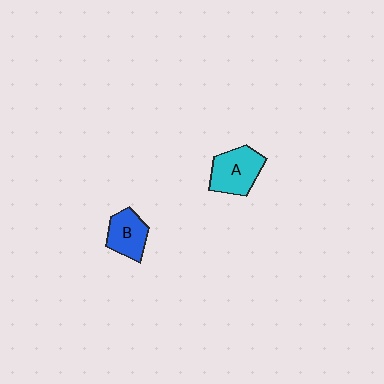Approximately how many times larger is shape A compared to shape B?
Approximately 1.3 times.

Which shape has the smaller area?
Shape B (blue).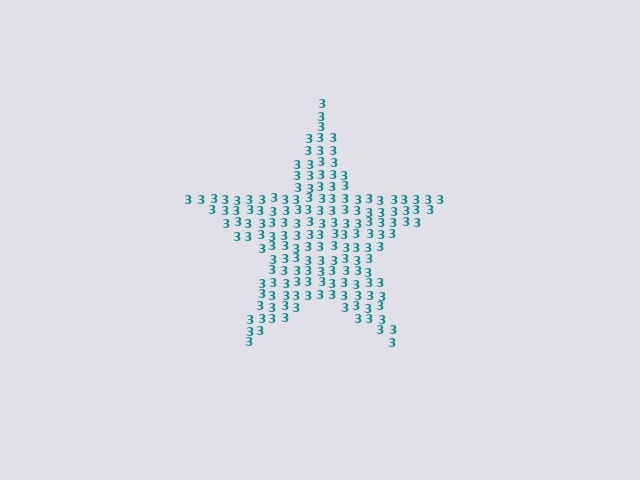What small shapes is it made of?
It is made of small digit 3's.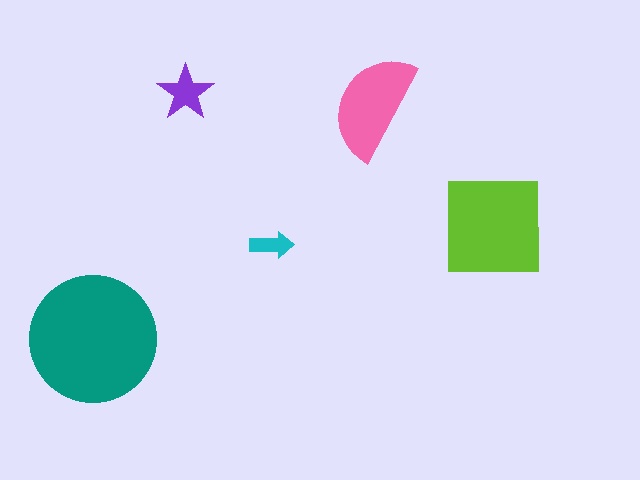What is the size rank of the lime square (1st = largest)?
2nd.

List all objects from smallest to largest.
The cyan arrow, the purple star, the pink semicircle, the lime square, the teal circle.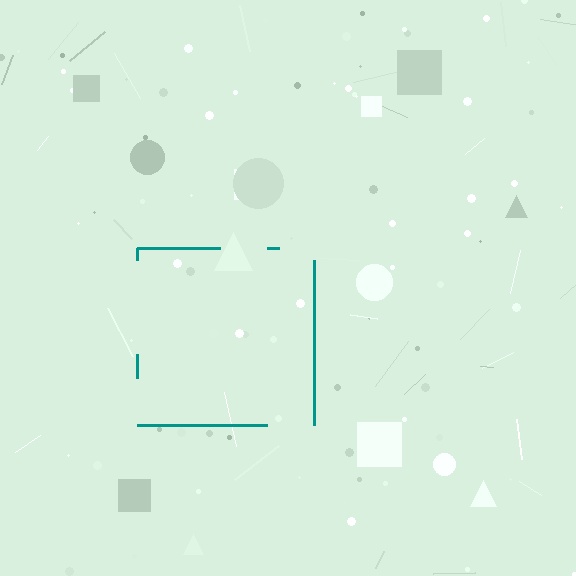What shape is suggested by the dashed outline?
The dashed outline suggests a square.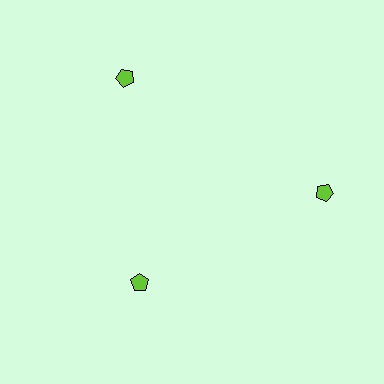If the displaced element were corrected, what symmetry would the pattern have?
It would have 3-fold rotational symmetry — the pattern would map onto itself every 120 degrees.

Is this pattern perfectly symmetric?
No. The 3 lime pentagons are arranged in a ring, but one element near the 7 o'clock position is pulled inward toward the center, breaking the 3-fold rotational symmetry.